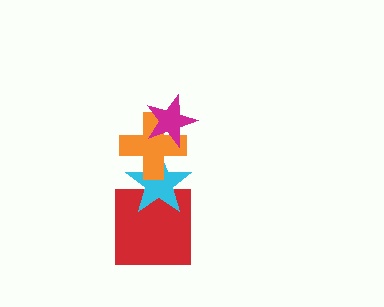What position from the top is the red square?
The red square is 4th from the top.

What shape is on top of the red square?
The cyan star is on top of the red square.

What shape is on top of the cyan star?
The orange cross is on top of the cyan star.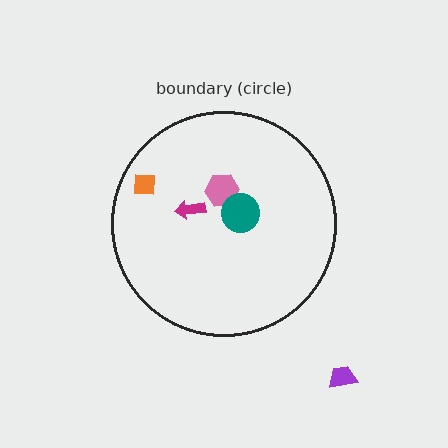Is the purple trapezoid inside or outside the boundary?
Outside.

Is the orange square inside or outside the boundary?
Inside.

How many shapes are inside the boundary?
4 inside, 1 outside.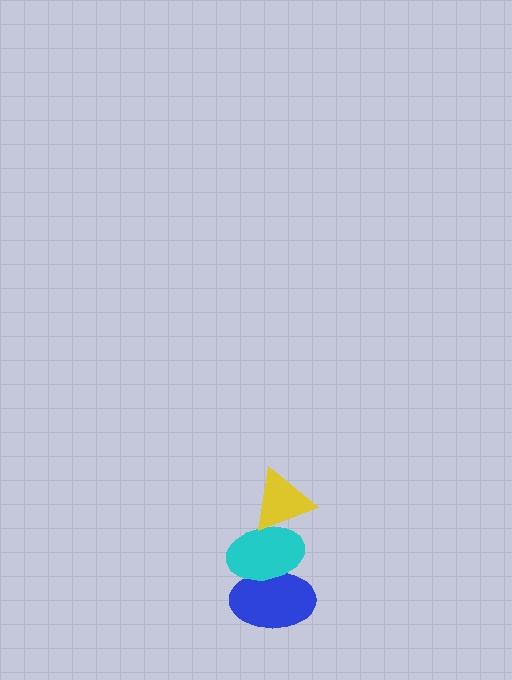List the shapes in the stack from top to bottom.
From top to bottom: the yellow triangle, the cyan ellipse, the blue ellipse.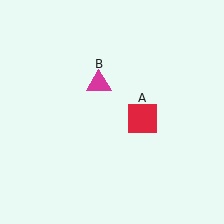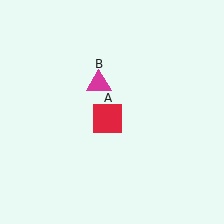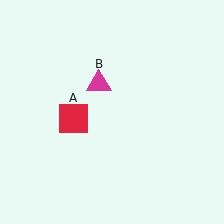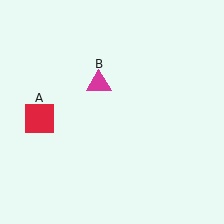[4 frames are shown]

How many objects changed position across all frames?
1 object changed position: red square (object A).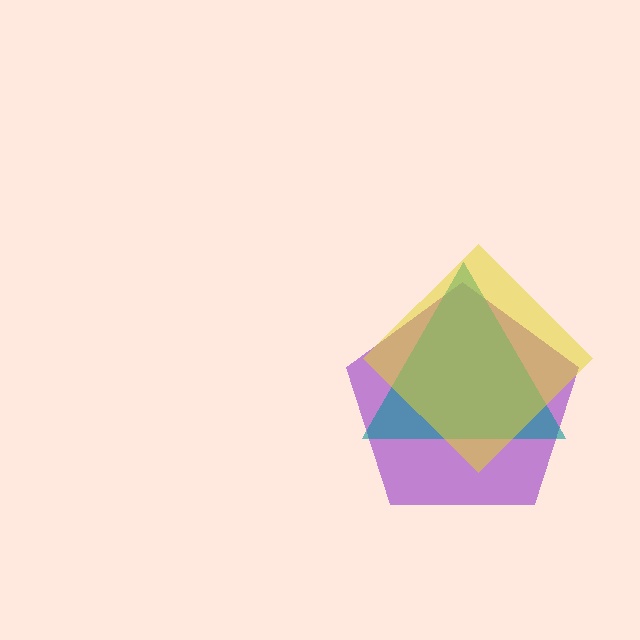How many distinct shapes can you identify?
There are 3 distinct shapes: a purple pentagon, a teal triangle, a yellow diamond.